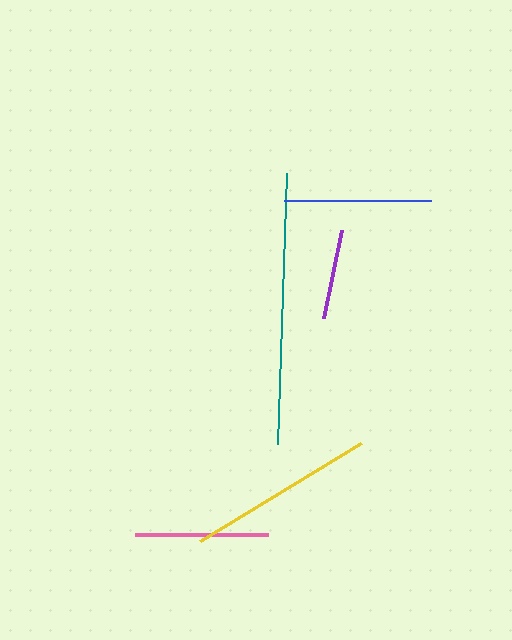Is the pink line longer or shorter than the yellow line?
The yellow line is longer than the pink line.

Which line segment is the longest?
The teal line is the longest at approximately 271 pixels.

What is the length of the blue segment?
The blue segment is approximately 147 pixels long.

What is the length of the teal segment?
The teal segment is approximately 271 pixels long.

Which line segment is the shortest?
The purple line is the shortest at approximately 90 pixels.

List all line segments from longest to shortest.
From longest to shortest: teal, yellow, blue, pink, purple.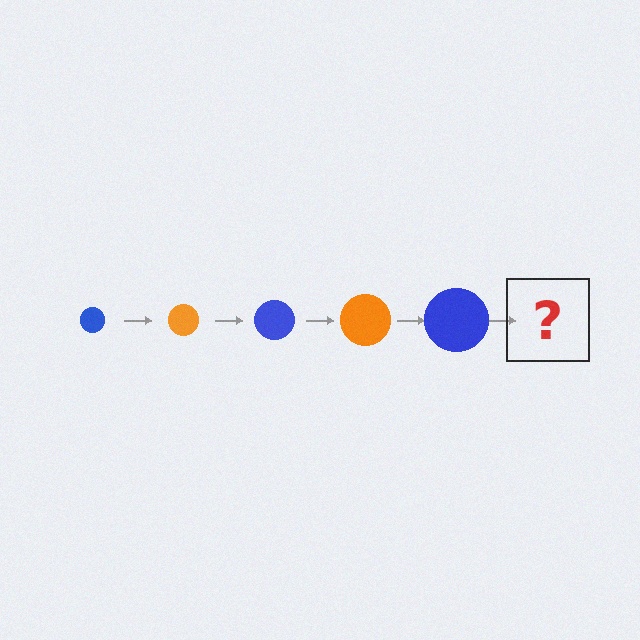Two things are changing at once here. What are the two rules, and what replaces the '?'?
The two rules are that the circle grows larger each step and the color cycles through blue and orange. The '?' should be an orange circle, larger than the previous one.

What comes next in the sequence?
The next element should be an orange circle, larger than the previous one.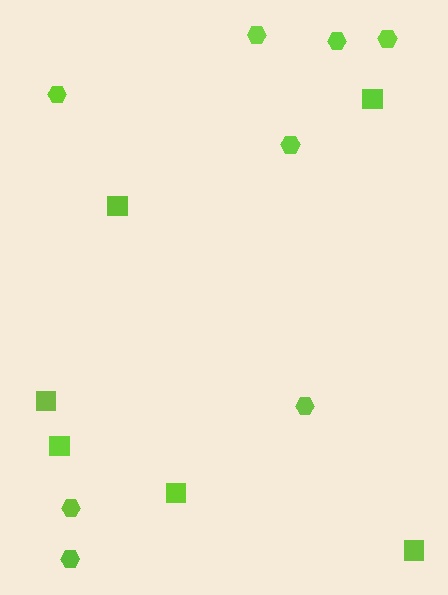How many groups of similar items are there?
There are 2 groups: one group of hexagons (8) and one group of squares (6).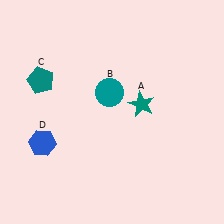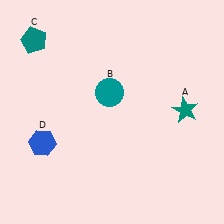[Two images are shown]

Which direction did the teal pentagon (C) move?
The teal pentagon (C) moved up.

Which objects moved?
The objects that moved are: the teal star (A), the teal pentagon (C).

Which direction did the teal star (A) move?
The teal star (A) moved right.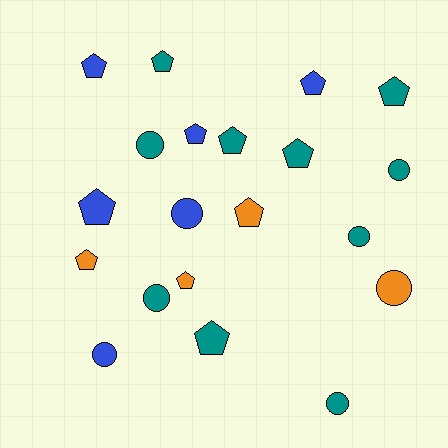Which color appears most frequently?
Teal, with 10 objects.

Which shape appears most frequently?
Pentagon, with 12 objects.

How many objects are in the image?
There are 20 objects.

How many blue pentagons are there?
There are 4 blue pentagons.